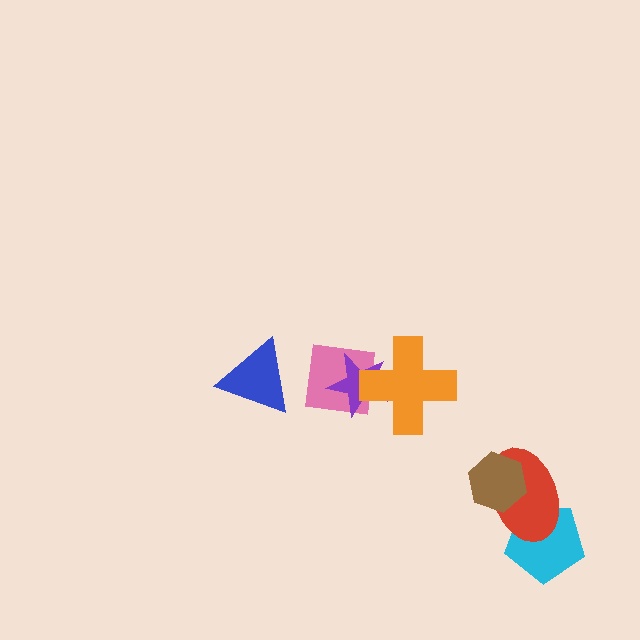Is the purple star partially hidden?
Yes, it is partially covered by another shape.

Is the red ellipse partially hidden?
Yes, it is partially covered by another shape.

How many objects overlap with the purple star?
2 objects overlap with the purple star.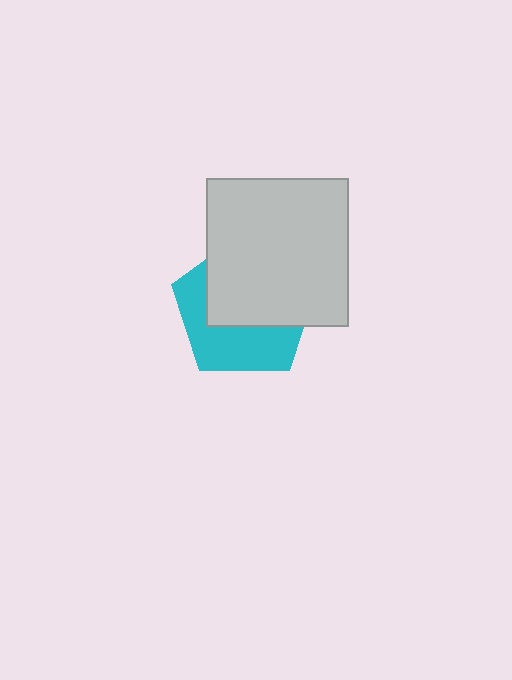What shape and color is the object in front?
The object in front is a light gray rectangle.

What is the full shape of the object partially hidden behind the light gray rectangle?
The partially hidden object is a cyan pentagon.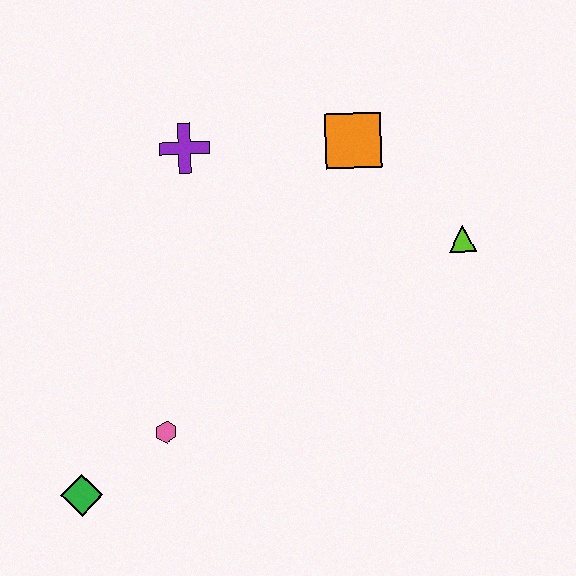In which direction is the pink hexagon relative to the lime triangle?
The pink hexagon is to the left of the lime triangle.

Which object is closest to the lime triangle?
The orange square is closest to the lime triangle.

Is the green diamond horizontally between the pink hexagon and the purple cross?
No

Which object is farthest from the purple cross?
The green diamond is farthest from the purple cross.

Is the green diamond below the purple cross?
Yes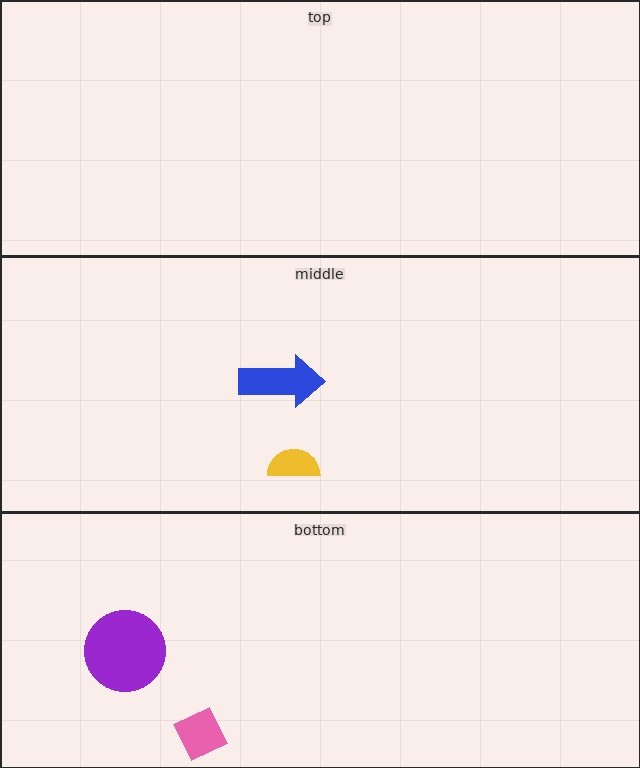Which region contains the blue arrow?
The middle region.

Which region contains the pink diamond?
The bottom region.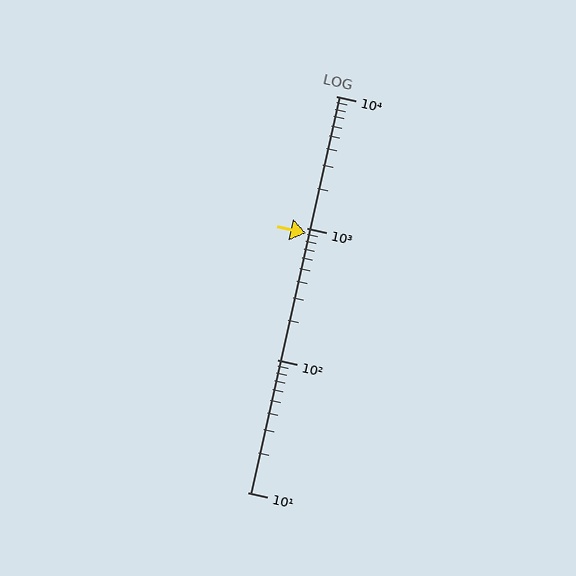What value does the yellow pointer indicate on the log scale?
The pointer indicates approximately 910.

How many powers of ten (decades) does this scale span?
The scale spans 3 decades, from 10 to 10000.